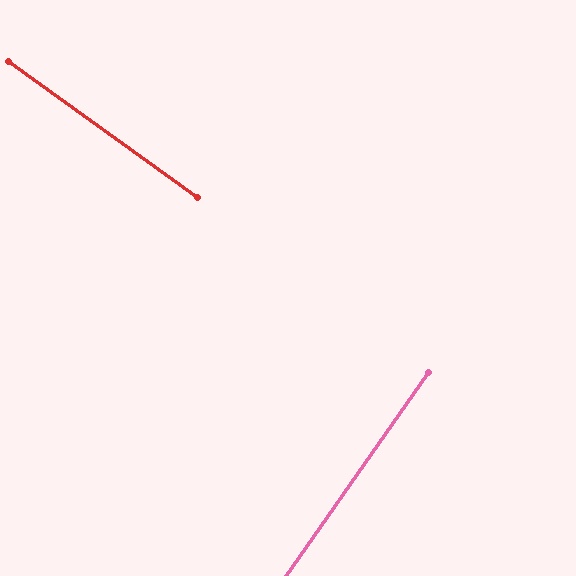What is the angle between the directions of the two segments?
Approximately 89 degrees.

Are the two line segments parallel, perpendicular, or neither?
Perpendicular — they meet at approximately 89°.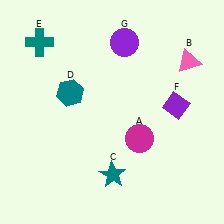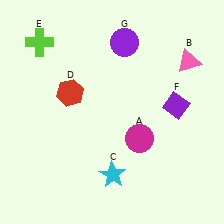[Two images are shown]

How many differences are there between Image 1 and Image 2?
There are 3 differences between the two images.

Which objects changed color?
C changed from teal to cyan. D changed from teal to red. E changed from teal to lime.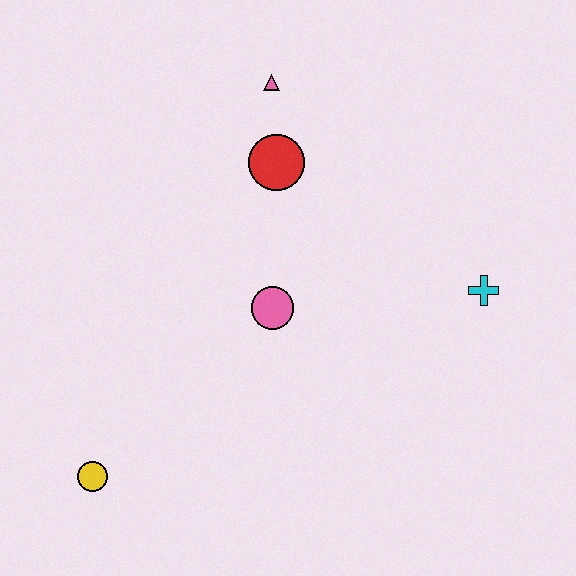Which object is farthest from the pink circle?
The yellow circle is farthest from the pink circle.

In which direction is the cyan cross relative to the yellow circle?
The cyan cross is to the right of the yellow circle.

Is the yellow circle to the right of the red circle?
No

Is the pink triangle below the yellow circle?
No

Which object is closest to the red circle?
The pink triangle is closest to the red circle.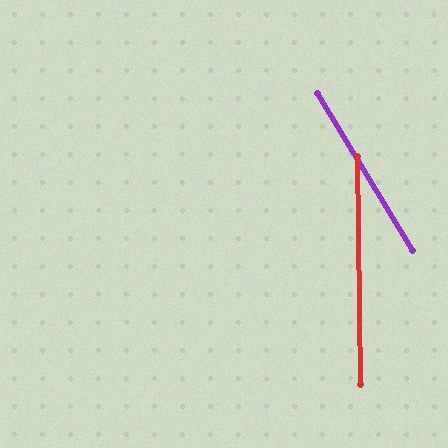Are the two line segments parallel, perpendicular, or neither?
Neither parallel nor perpendicular — they differ by about 31°.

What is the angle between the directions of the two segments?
Approximately 31 degrees.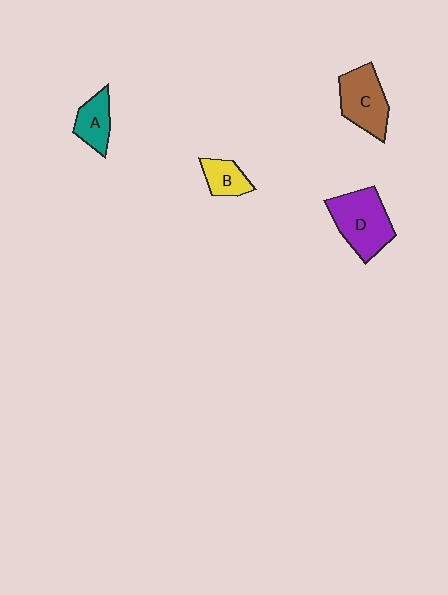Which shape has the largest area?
Shape D (purple).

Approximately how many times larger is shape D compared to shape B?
Approximately 2.2 times.